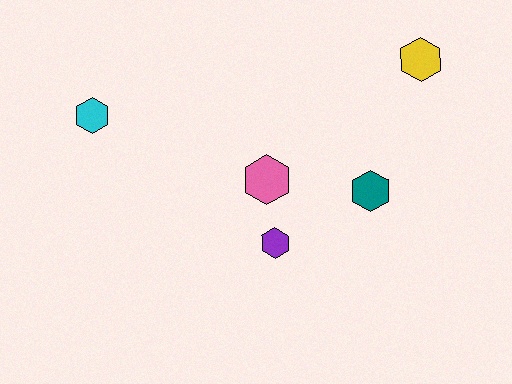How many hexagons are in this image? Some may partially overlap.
There are 5 hexagons.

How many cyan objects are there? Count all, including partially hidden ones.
There is 1 cyan object.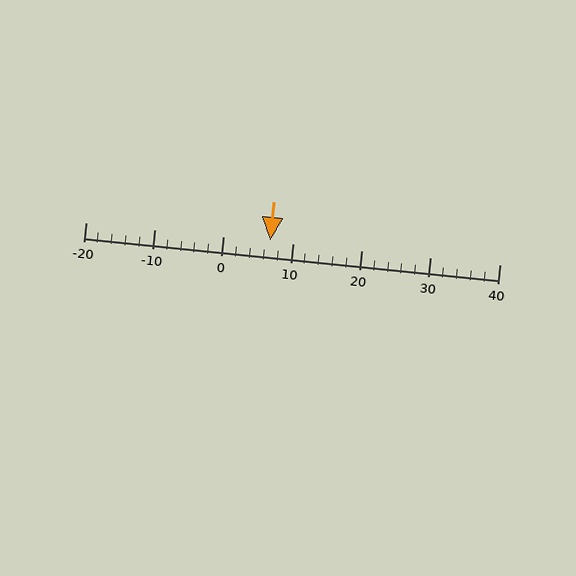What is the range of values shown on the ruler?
The ruler shows values from -20 to 40.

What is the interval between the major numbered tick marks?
The major tick marks are spaced 10 units apart.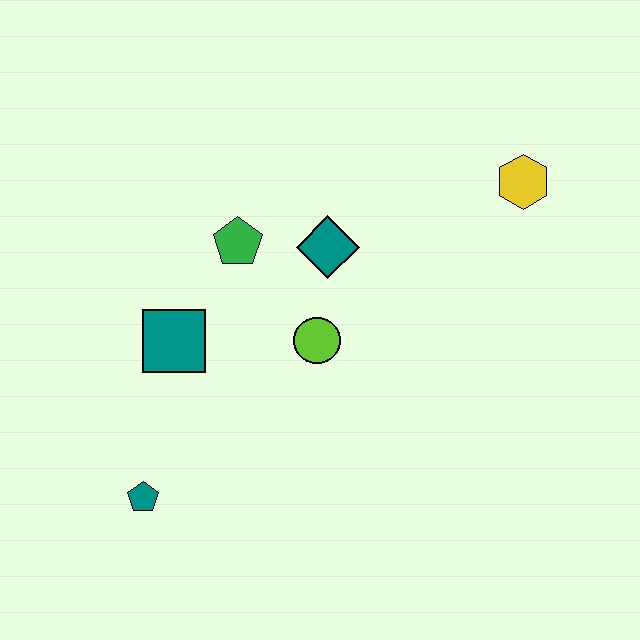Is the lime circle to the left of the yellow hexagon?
Yes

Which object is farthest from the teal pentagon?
The yellow hexagon is farthest from the teal pentagon.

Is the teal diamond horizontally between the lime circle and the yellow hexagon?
Yes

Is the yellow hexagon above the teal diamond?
Yes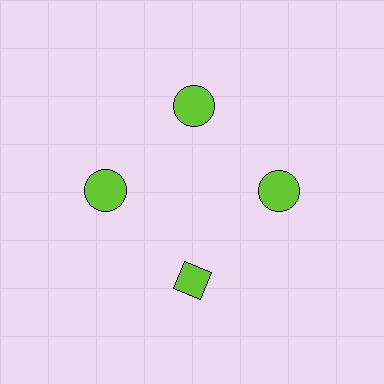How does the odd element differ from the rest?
It has a different shape: diamond instead of circle.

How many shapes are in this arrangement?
There are 4 shapes arranged in a ring pattern.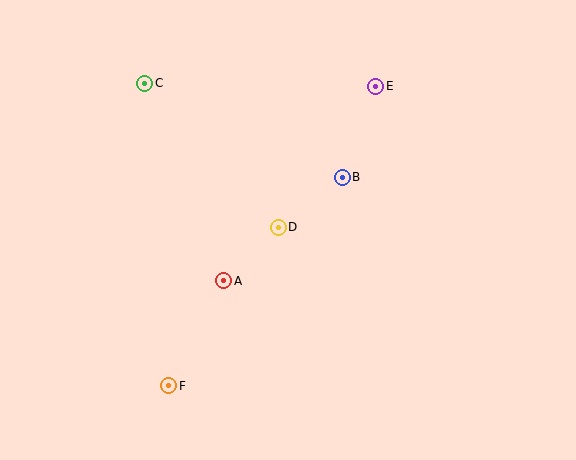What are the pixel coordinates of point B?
Point B is at (342, 177).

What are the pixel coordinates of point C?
Point C is at (145, 83).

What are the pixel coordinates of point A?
Point A is at (224, 281).